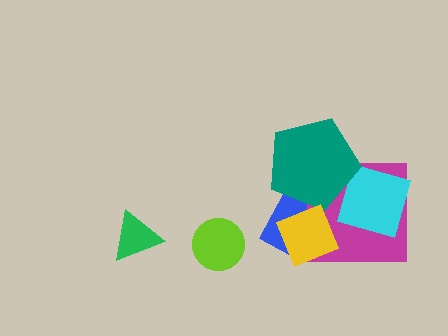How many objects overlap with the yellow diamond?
3 objects overlap with the yellow diamond.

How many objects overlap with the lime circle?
0 objects overlap with the lime circle.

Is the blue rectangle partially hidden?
Yes, it is partially covered by another shape.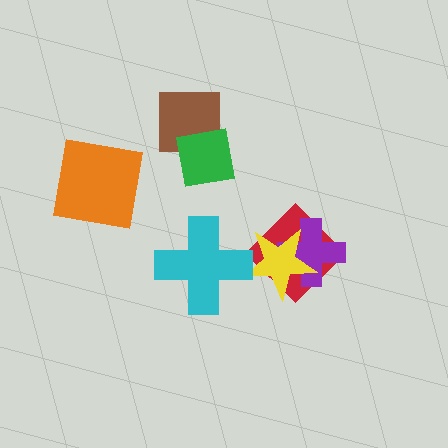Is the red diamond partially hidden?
Yes, it is partially covered by another shape.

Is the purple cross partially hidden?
Yes, it is partially covered by another shape.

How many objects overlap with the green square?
1 object overlaps with the green square.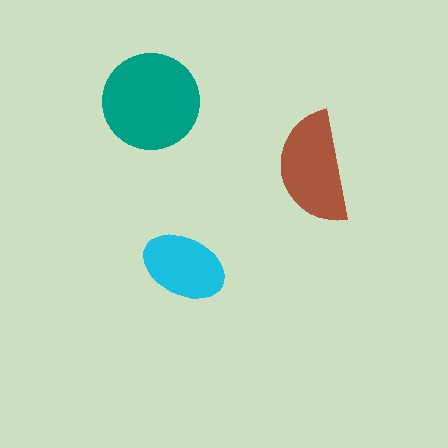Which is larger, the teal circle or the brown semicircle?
The teal circle.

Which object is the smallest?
The cyan ellipse.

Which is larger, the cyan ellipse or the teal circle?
The teal circle.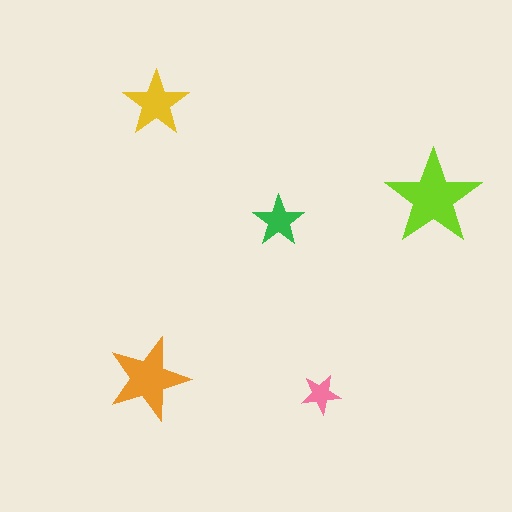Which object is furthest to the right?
The lime star is rightmost.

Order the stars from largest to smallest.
the lime one, the orange one, the yellow one, the green one, the pink one.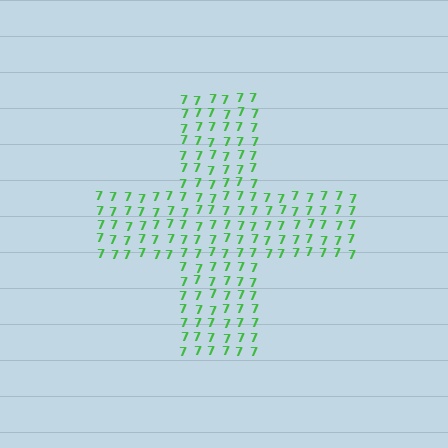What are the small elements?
The small elements are digit 7's.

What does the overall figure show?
The overall figure shows a cross.